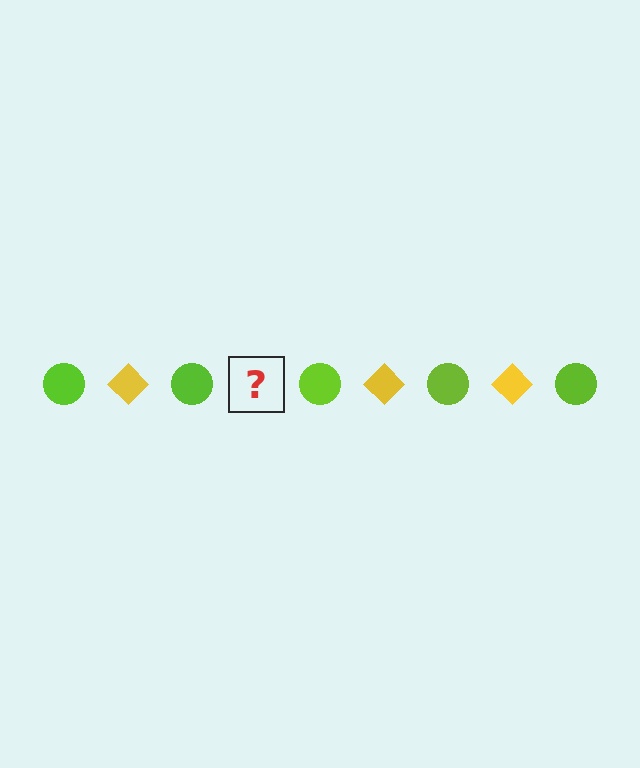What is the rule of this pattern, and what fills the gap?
The rule is that the pattern alternates between lime circle and yellow diamond. The gap should be filled with a yellow diamond.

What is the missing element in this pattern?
The missing element is a yellow diamond.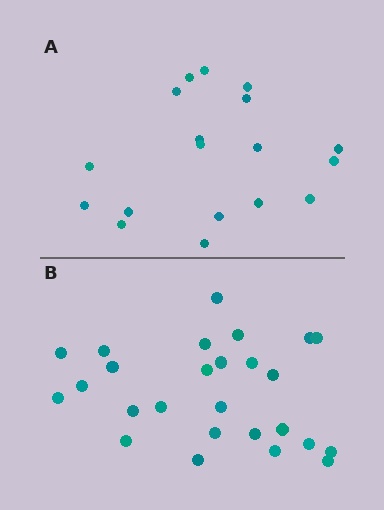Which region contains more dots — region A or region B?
Region B (the bottom region) has more dots.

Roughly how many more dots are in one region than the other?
Region B has roughly 8 or so more dots than region A.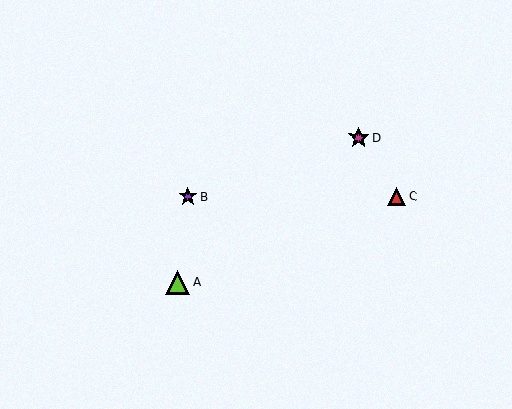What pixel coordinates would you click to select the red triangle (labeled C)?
Click at (397, 196) to select the red triangle C.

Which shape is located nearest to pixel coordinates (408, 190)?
The red triangle (labeled C) at (397, 196) is nearest to that location.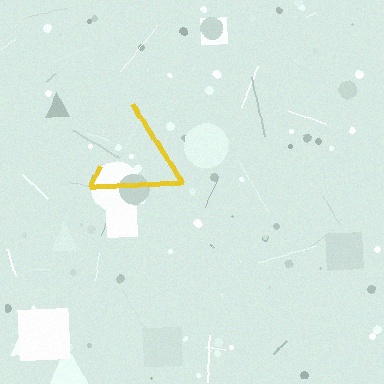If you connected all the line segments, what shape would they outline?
They would outline a triangle.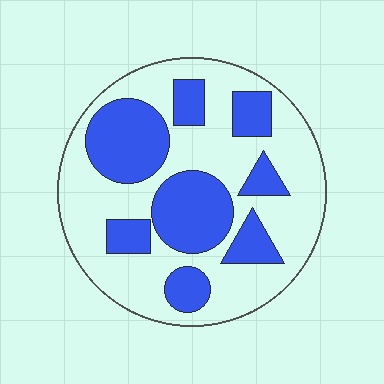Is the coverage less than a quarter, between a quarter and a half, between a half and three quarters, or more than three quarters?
Between a quarter and a half.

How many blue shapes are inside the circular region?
8.